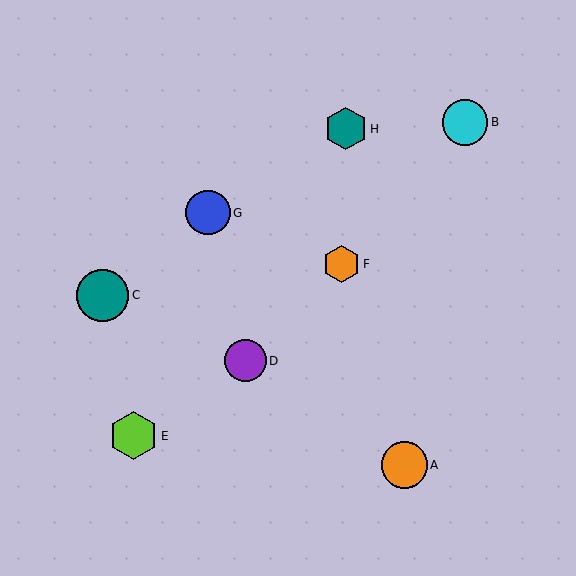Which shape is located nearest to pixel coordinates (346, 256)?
The orange hexagon (labeled F) at (341, 264) is nearest to that location.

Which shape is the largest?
The teal circle (labeled C) is the largest.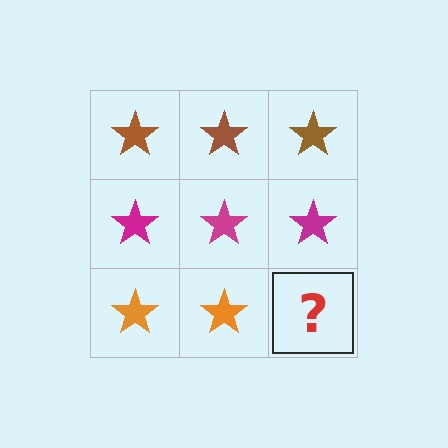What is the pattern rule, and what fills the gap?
The rule is that each row has a consistent color. The gap should be filled with an orange star.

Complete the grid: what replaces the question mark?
The question mark should be replaced with an orange star.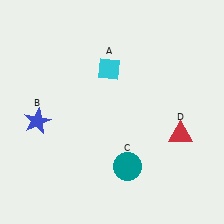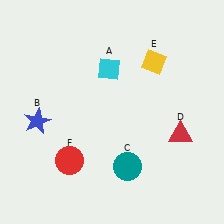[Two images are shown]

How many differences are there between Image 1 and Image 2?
There are 2 differences between the two images.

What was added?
A yellow diamond (E), a red circle (F) were added in Image 2.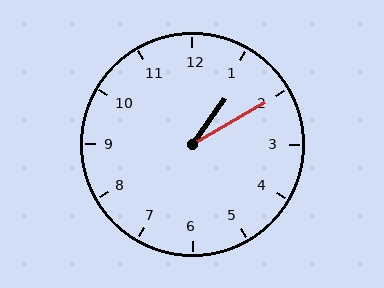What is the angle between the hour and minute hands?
Approximately 25 degrees.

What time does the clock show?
1:10.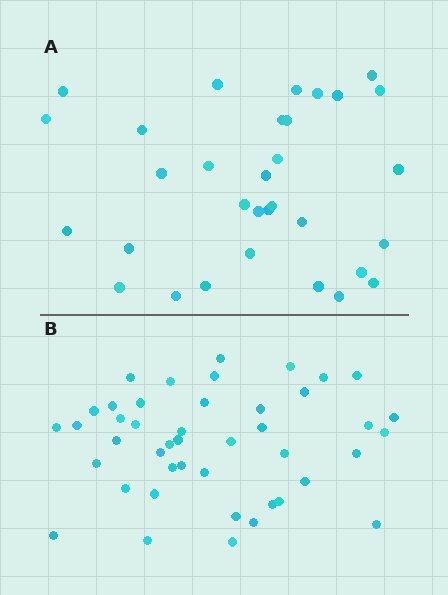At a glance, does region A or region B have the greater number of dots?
Region B (the bottom region) has more dots.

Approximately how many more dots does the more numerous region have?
Region B has roughly 12 or so more dots than region A.